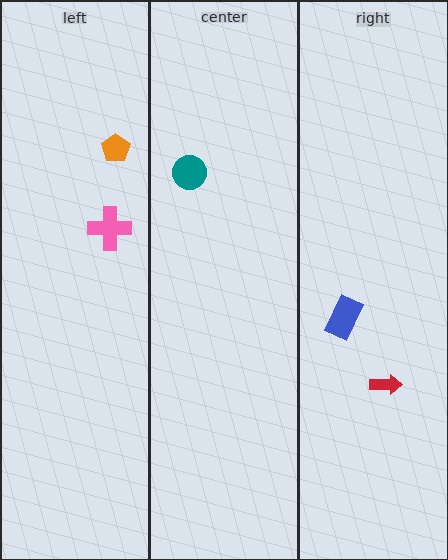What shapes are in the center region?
The teal circle.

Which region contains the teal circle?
The center region.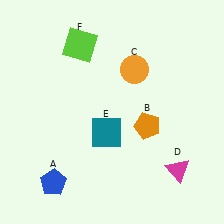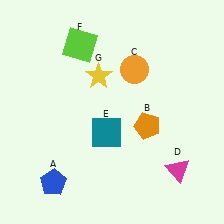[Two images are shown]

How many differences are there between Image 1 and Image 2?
There is 1 difference between the two images.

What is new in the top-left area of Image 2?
A yellow star (G) was added in the top-left area of Image 2.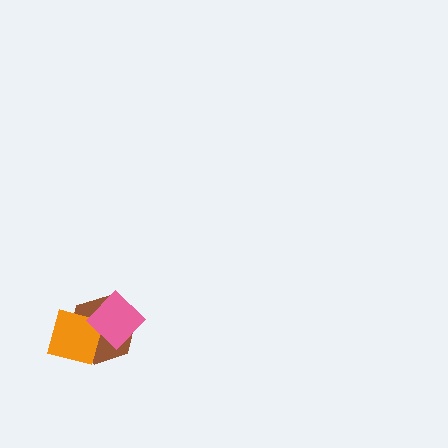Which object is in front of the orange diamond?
The pink diamond is in front of the orange diamond.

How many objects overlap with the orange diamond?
2 objects overlap with the orange diamond.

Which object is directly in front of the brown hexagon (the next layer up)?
The orange diamond is directly in front of the brown hexagon.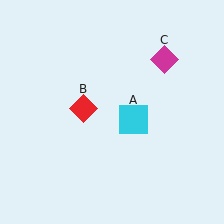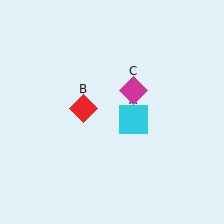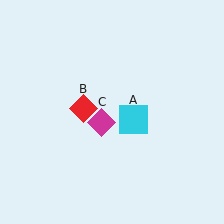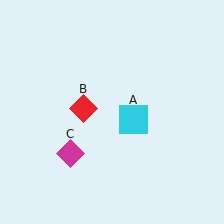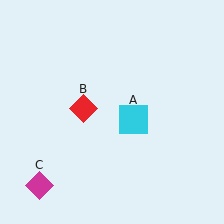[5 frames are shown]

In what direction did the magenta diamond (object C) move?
The magenta diamond (object C) moved down and to the left.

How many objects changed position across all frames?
1 object changed position: magenta diamond (object C).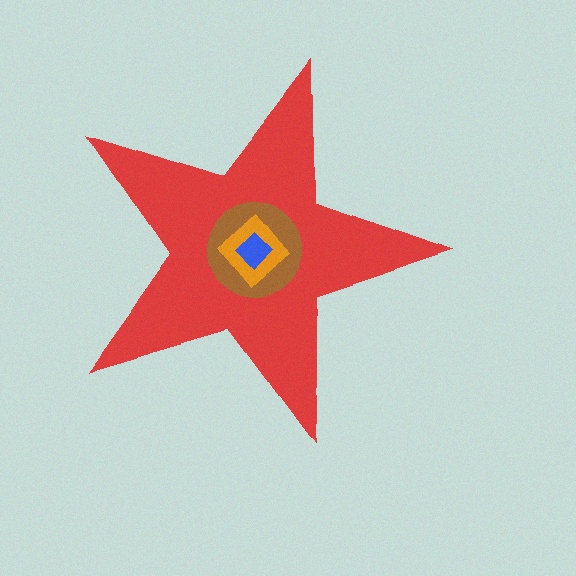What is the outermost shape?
The red star.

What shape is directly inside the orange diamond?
The blue diamond.